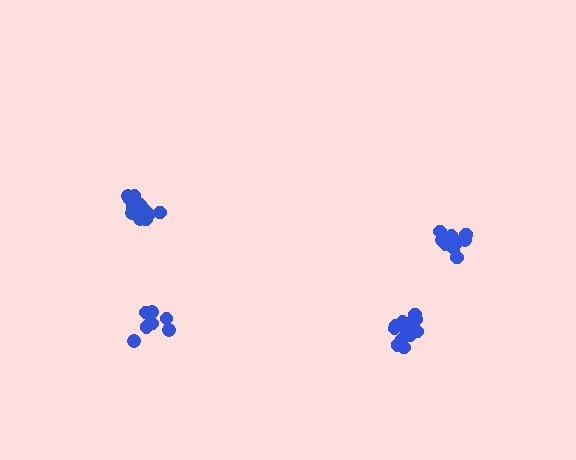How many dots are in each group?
Group 1: 11 dots, Group 2: 12 dots, Group 3: 14 dots, Group 4: 8 dots (45 total).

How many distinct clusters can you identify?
There are 4 distinct clusters.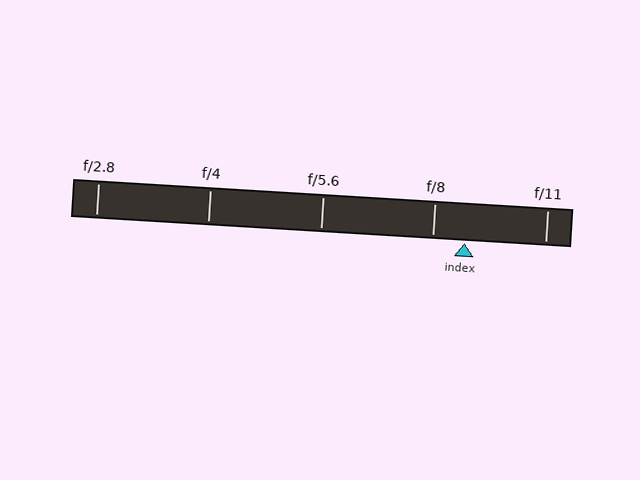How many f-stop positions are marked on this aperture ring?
There are 5 f-stop positions marked.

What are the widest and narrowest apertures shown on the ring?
The widest aperture shown is f/2.8 and the narrowest is f/11.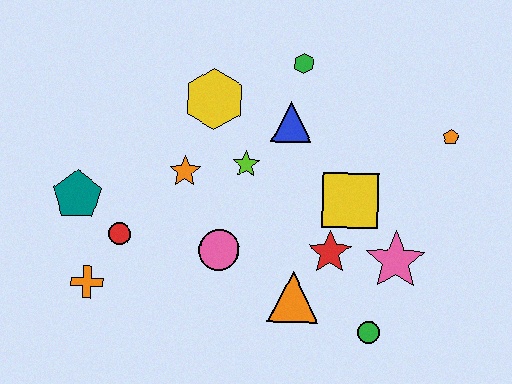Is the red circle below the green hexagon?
Yes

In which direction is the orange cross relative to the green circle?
The orange cross is to the left of the green circle.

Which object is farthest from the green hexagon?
The orange cross is farthest from the green hexagon.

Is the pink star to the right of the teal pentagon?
Yes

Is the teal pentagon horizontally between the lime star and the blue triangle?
No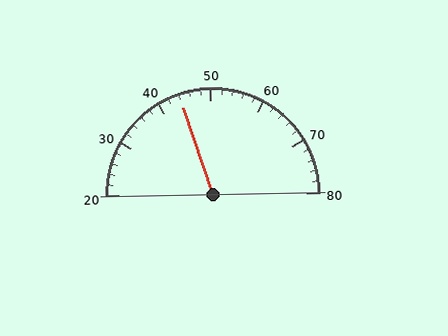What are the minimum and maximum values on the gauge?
The gauge ranges from 20 to 80.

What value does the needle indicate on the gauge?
The needle indicates approximately 44.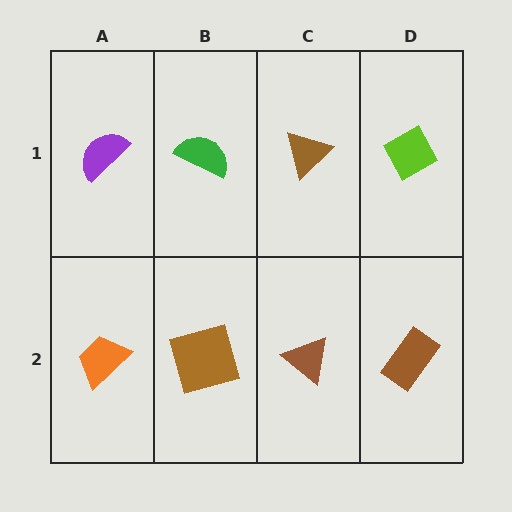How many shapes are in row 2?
4 shapes.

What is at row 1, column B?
A green semicircle.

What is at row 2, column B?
A brown square.